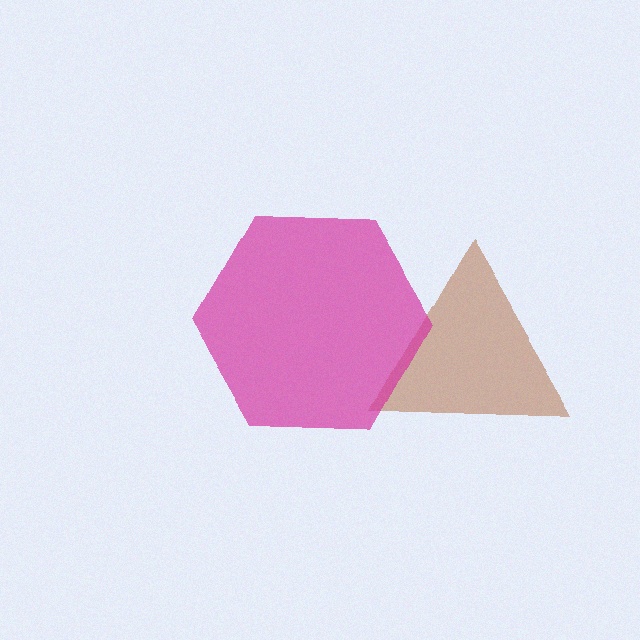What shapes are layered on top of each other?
The layered shapes are: a brown triangle, a magenta hexagon.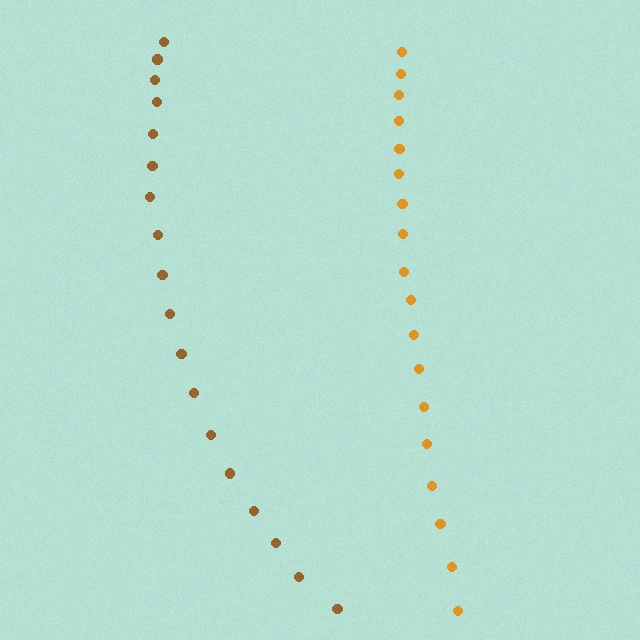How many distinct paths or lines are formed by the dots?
There are 2 distinct paths.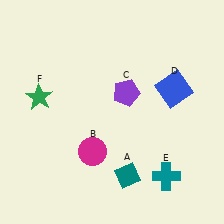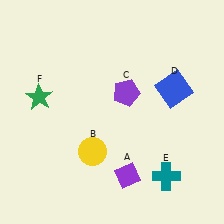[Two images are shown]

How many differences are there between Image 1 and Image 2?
There are 2 differences between the two images.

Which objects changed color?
A changed from teal to purple. B changed from magenta to yellow.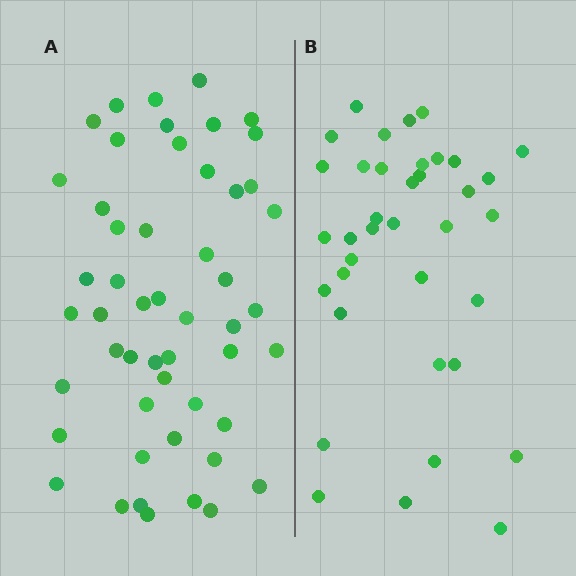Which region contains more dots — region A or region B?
Region A (the left region) has more dots.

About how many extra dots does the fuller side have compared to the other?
Region A has approximately 15 more dots than region B.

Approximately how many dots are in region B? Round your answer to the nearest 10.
About 40 dots. (The exact count is 37, which rounds to 40.)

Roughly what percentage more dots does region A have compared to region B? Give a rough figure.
About 40% more.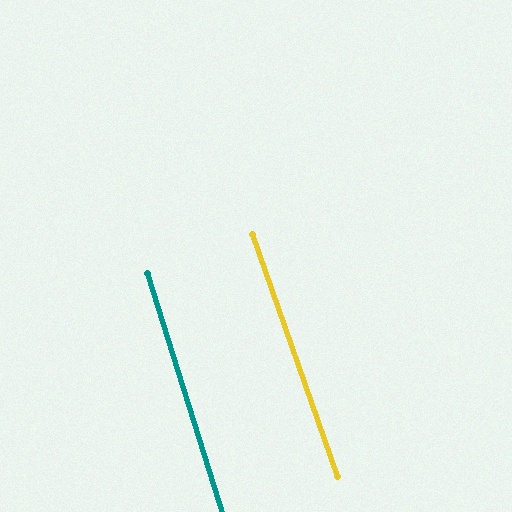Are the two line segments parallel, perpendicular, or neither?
Parallel — their directions differ by only 2.0°.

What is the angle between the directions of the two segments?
Approximately 2 degrees.